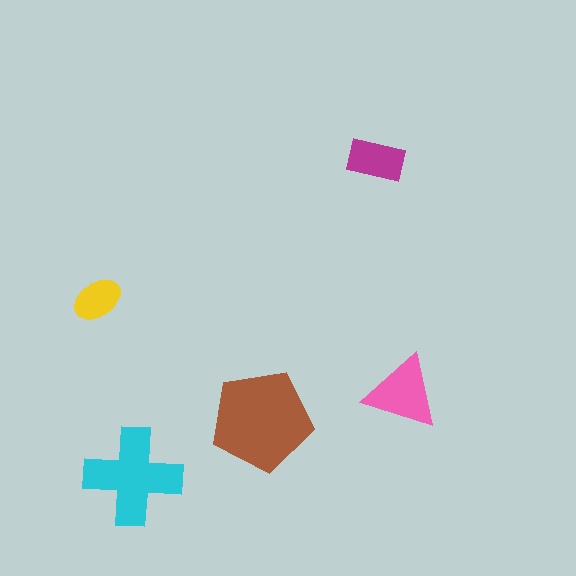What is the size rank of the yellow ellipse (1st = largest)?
5th.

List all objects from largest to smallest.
The brown pentagon, the cyan cross, the pink triangle, the magenta rectangle, the yellow ellipse.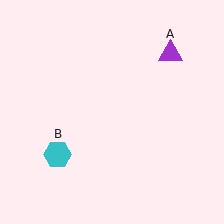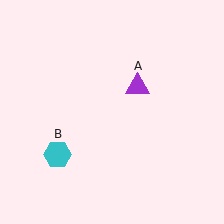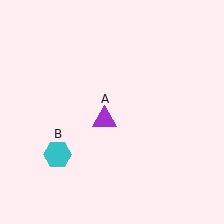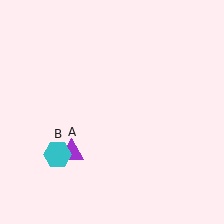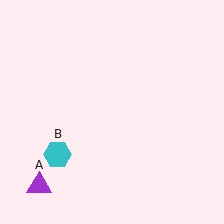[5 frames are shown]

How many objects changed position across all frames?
1 object changed position: purple triangle (object A).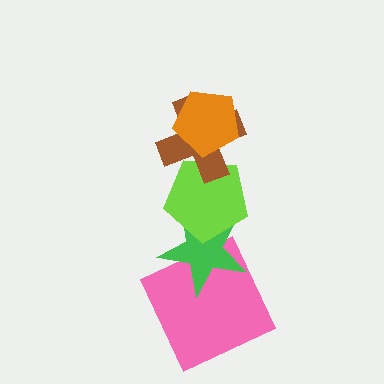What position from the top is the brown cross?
The brown cross is 2nd from the top.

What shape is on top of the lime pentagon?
The brown cross is on top of the lime pentagon.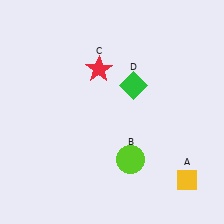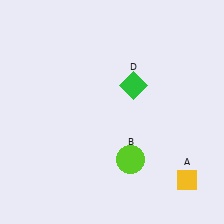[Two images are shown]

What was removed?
The red star (C) was removed in Image 2.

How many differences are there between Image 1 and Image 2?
There is 1 difference between the two images.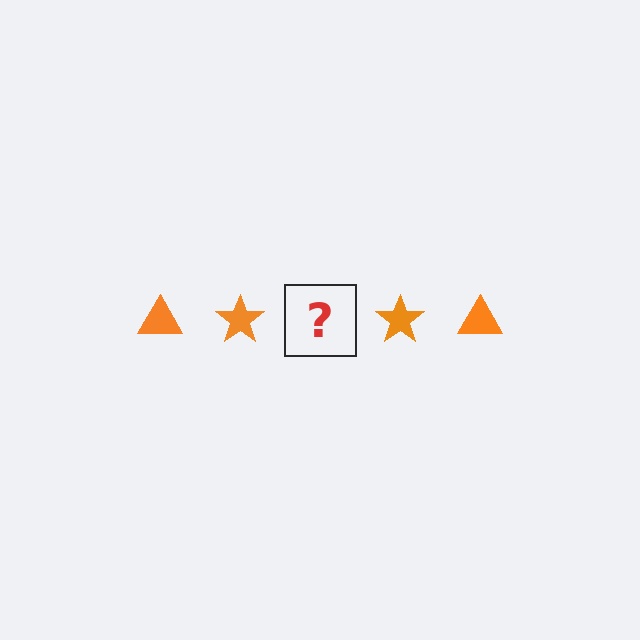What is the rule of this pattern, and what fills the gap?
The rule is that the pattern cycles through triangle, star shapes in orange. The gap should be filled with an orange triangle.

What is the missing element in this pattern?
The missing element is an orange triangle.